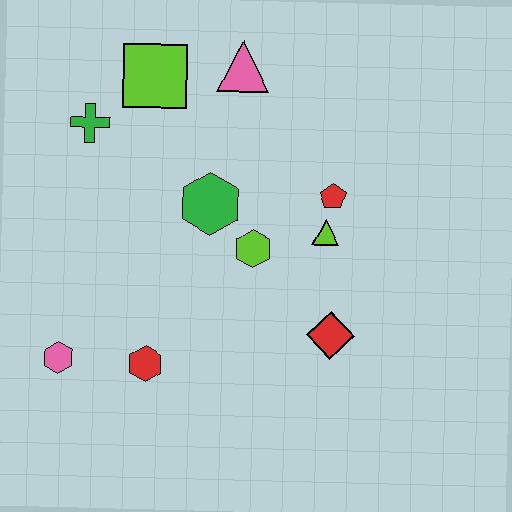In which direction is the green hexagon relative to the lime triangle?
The green hexagon is to the left of the lime triangle.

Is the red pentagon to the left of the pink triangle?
No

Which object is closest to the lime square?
The green cross is closest to the lime square.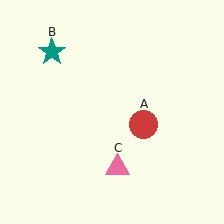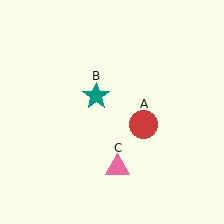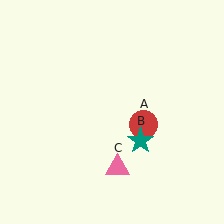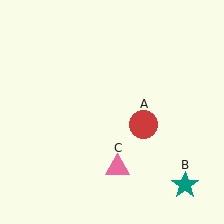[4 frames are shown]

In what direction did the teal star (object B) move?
The teal star (object B) moved down and to the right.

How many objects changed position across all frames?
1 object changed position: teal star (object B).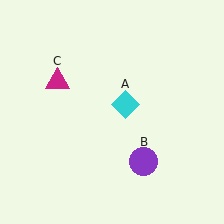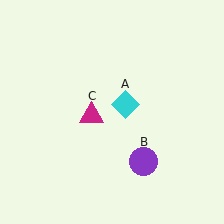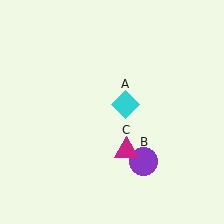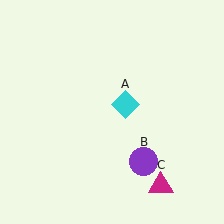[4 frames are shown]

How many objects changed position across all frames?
1 object changed position: magenta triangle (object C).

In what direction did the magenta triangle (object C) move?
The magenta triangle (object C) moved down and to the right.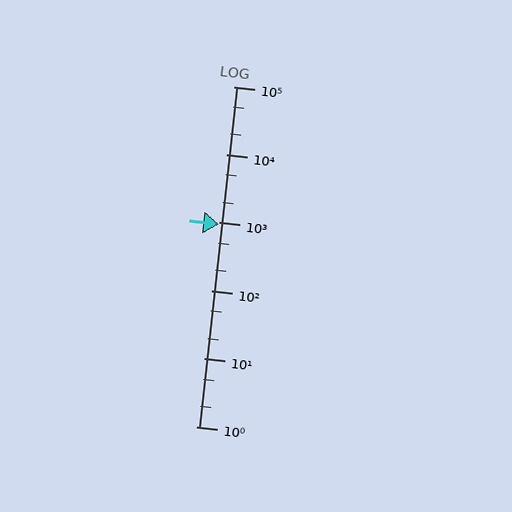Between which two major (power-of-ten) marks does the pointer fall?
The pointer is between 100 and 1000.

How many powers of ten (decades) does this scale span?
The scale spans 5 decades, from 1 to 100000.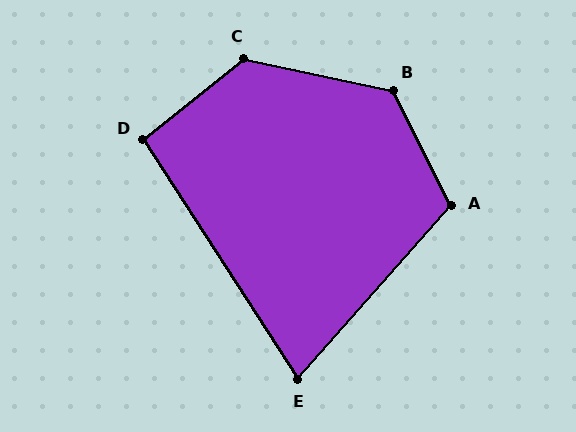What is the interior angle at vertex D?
Approximately 96 degrees (obtuse).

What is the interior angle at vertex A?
Approximately 112 degrees (obtuse).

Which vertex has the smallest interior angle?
E, at approximately 74 degrees.